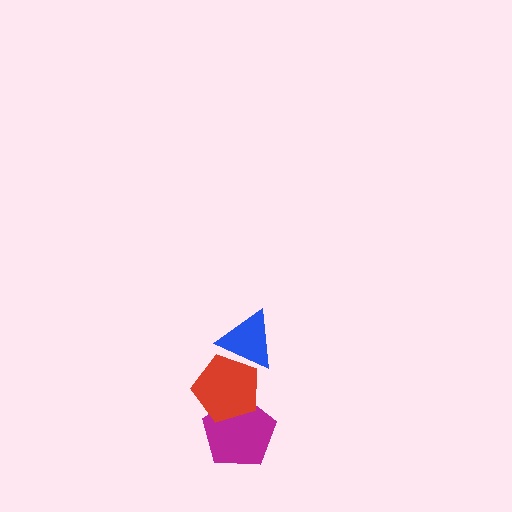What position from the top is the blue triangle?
The blue triangle is 1st from the top.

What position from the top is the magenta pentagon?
The magenta pentagon is 3rd from the top.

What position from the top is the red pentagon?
The red pentagon is 2nd from the top.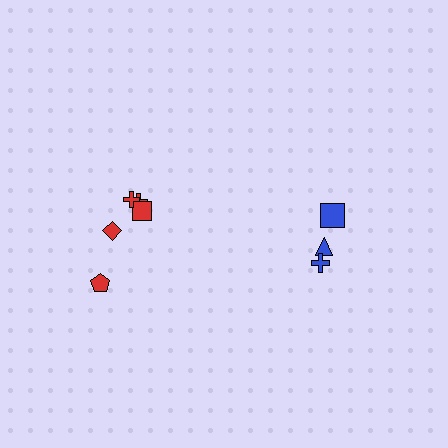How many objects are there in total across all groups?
There are 8 objects.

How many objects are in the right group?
There are 3 objects.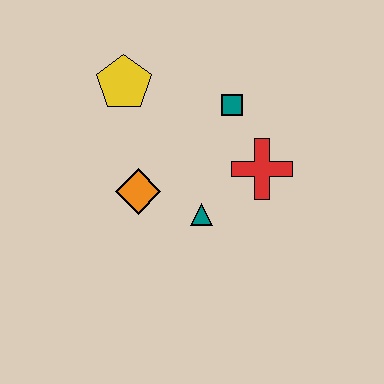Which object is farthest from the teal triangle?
The yellow pentagon is farthest from the teal triangle.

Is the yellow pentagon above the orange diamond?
Yes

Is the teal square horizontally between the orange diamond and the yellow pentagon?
No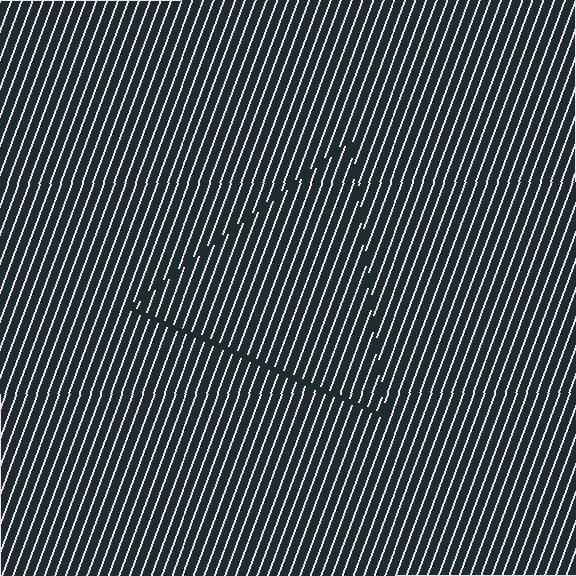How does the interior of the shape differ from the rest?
The interior of the shape contains the same grating, shifted by half a period — the contour is defined by the phase discontinuity where line-ends from the inner and outer gratings abut.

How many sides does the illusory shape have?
3 sides — the line-ends trace a triangle.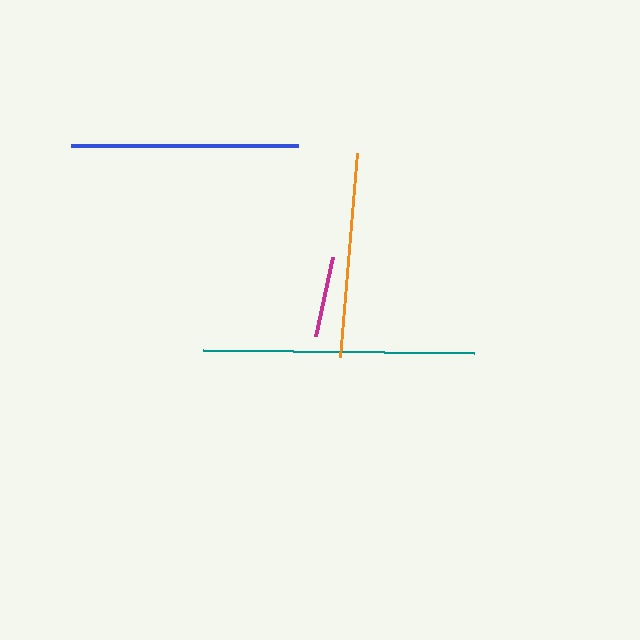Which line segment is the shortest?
The magenta line is the shortest at approximately 80 pixels.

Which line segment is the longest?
The teal line is the longest at approximately 271 pixels.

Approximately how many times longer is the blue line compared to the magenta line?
The blue line is approximately 2.8 times the length of the magenta line.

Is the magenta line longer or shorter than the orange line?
The orange line is longer than the magenta line.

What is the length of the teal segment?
The teal segment is approximately 271 pixels long.